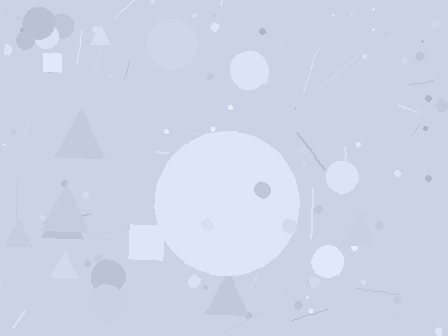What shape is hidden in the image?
A circle is hidden in the image.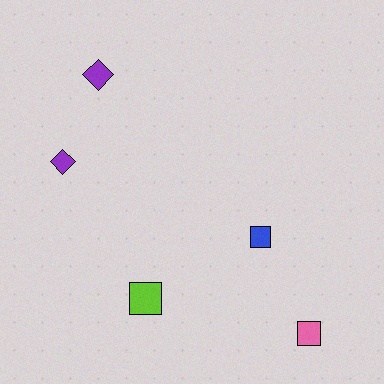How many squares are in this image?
There are 3 squares.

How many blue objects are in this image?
There is 1 blue object.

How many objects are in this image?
There are 5 objects.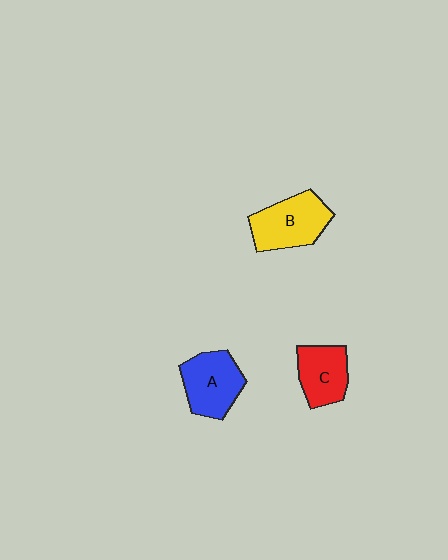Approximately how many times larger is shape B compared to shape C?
Approximately 1.3 times.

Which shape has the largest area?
Shape B (yellow).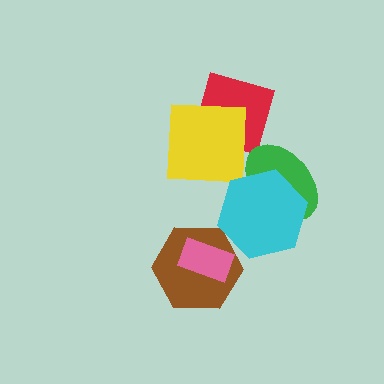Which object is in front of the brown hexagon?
The pink rectangle is in front of the brown hexagon.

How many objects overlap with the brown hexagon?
1 object overlaps with the brown hexagon.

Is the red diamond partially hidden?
Yes, it is partially covered by another shape.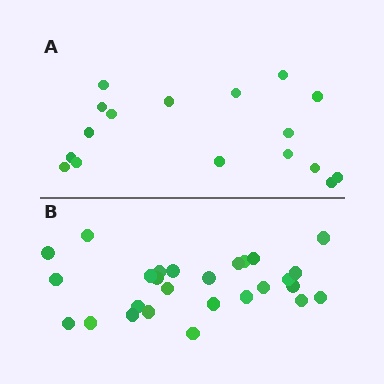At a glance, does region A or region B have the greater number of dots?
Region B (the bottom region) has more dots.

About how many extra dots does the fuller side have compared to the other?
Region B has roughly 10 or so more dots than region A.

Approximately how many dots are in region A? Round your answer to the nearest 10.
About 20 dots. (The exact count is 17, which rounds to 20.)